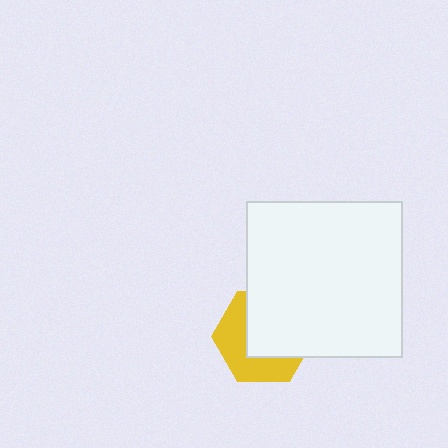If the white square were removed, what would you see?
You would see the complete yellow hexagon.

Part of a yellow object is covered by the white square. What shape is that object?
It is a hexagon.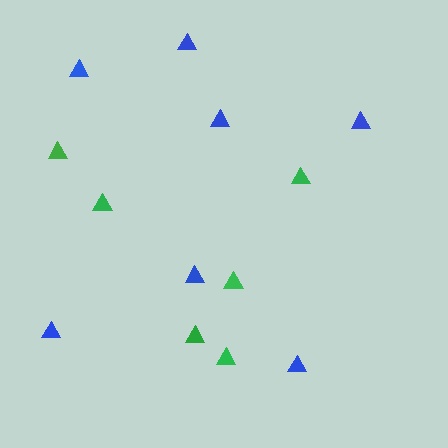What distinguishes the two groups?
There are 2 groups: one group of green triangles (6) and one group of blue triangles (7).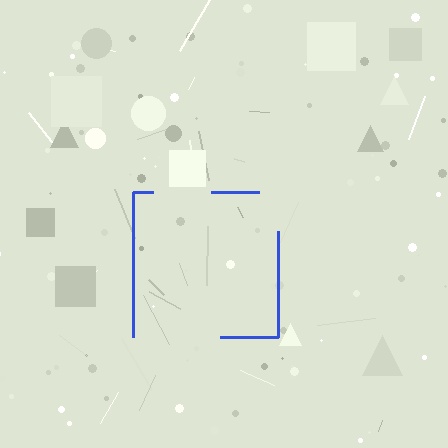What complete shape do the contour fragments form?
The contour fragments form a square.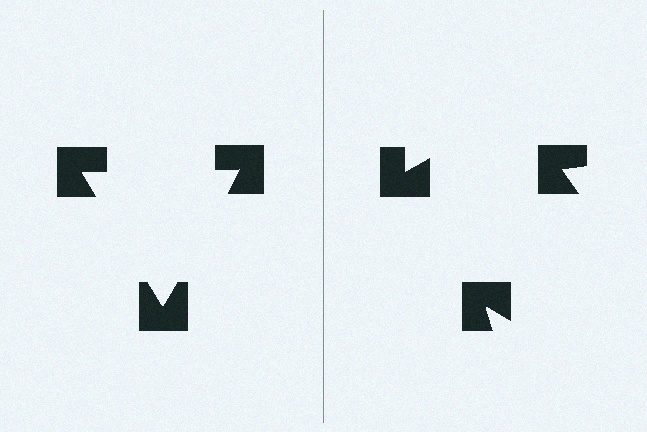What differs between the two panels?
The notched squares are positioned identically on both sides; only the wedge orientations differ. On the left they align to a triangle; on the right they are misaligned.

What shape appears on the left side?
An illusory triangle.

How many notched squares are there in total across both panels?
6 — 3 on each side.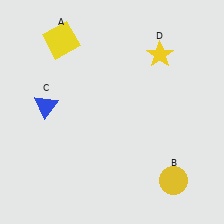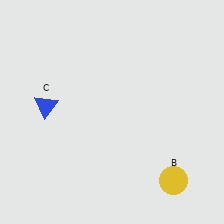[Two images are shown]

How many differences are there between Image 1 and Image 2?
There are 2 differences between the two images.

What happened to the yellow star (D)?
The yellow star (D) was removed in Image 2. It was in the top-right area of Image 1.